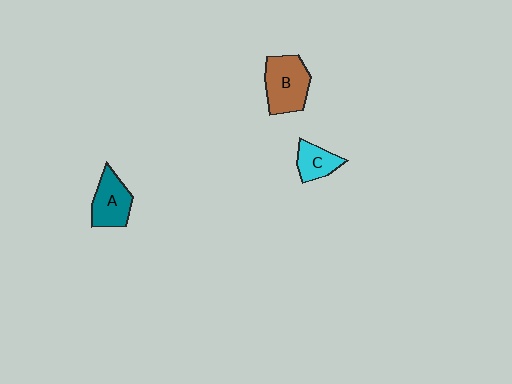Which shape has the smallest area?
Shape C (cyan).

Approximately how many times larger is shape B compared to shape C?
Approximately 1.8 times.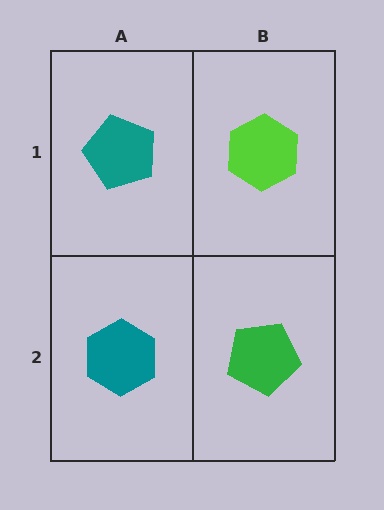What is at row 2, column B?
A green pentagon.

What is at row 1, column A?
A teal pentagon.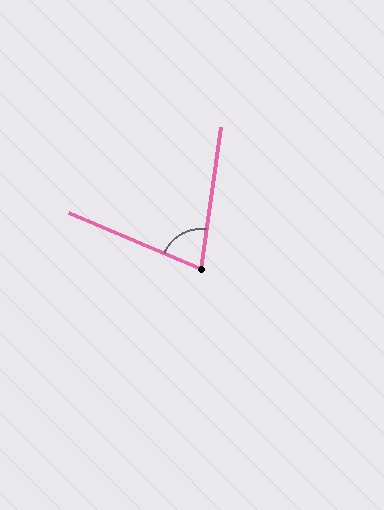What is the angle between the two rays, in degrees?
Approximately 75 degrees.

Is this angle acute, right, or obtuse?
It is acute.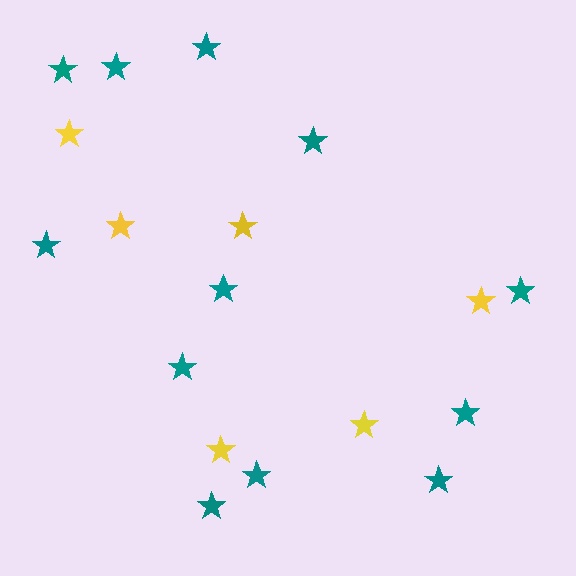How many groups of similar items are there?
There are 2 groups: one group of teal stars (12) and one group of yellow stars (6).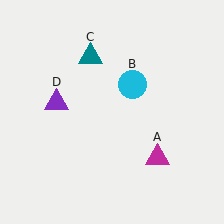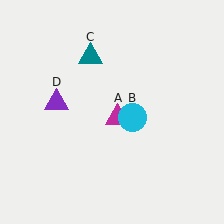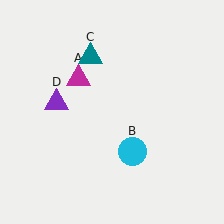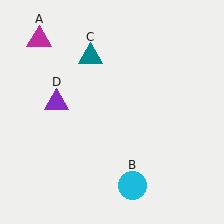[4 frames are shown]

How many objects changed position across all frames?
2 objects changed position: magenta triangle (object A), cyan circle (object B).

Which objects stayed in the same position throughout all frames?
Teal triangle (object C) and purple triangle (object D) remained stationary.